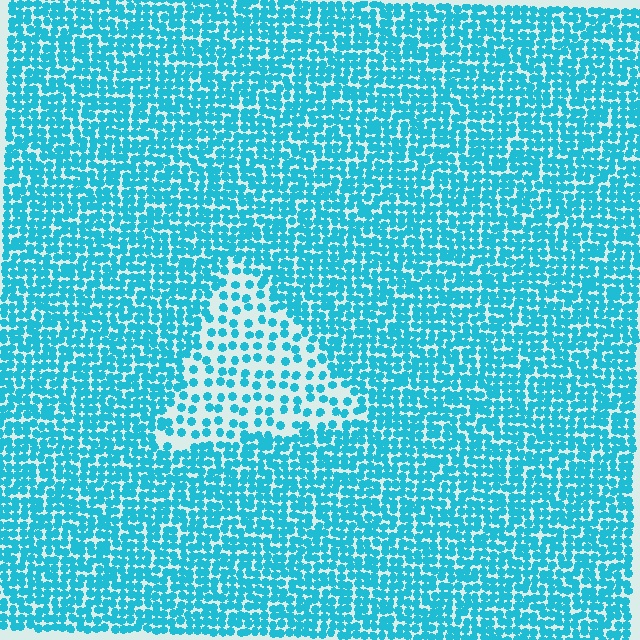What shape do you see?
I see a triangle.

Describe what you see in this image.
The image contains small cyan elements arranged at two different densities. A triangle-shaped region is visible where the elements are less densely packed than the surrounding area.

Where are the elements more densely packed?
The elements are more densely packed outside the triangle boundary.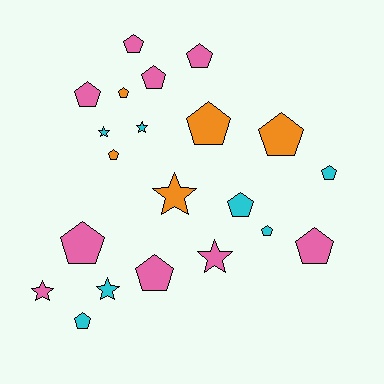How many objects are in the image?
There are 21 objects.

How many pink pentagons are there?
There are 7 pink pentagons.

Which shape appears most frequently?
Pentagon, with 15 objects.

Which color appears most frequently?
Pink, with 9 objects.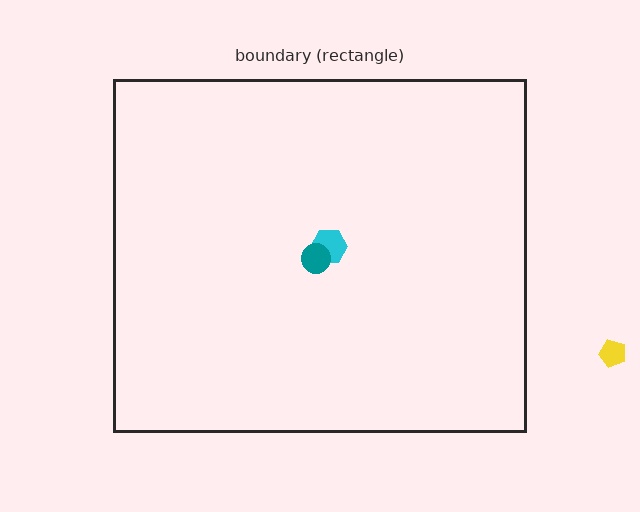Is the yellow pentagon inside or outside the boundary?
Outside.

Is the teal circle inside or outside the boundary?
Inside.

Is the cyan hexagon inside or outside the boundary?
Inside.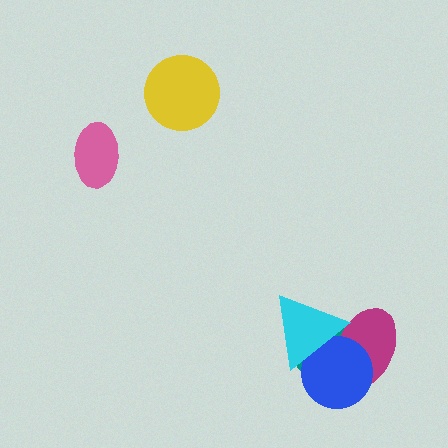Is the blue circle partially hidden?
Yes, it is partially covered by another shape.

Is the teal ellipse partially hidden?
Yes, it is partially covered by another shape.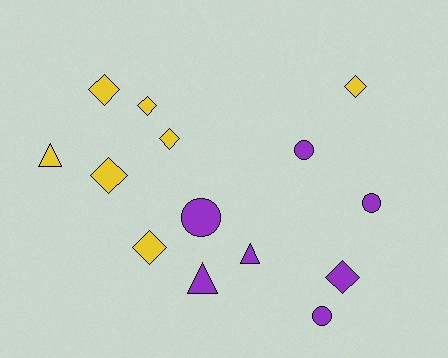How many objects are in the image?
There are 14 objects.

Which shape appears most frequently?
Diamond, with 7 objects.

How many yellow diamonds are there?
There are 6 yellow diamonds.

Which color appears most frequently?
Yellow, with 7 objects.